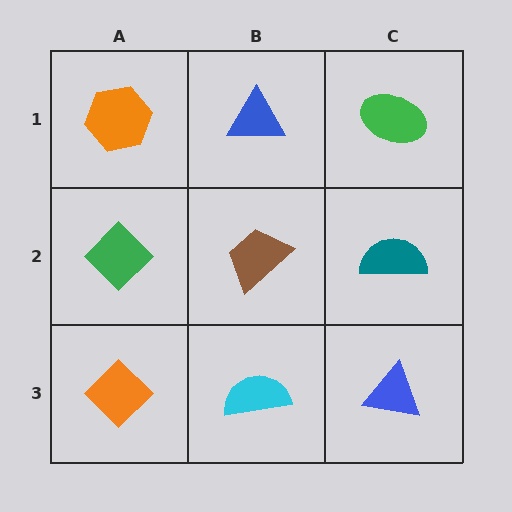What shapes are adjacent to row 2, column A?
An orange hexagon (row 1, column A), an orange diamond (row 3, column A), a brown trapezoid (row 2, column B).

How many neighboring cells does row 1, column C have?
2.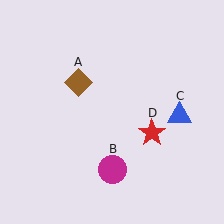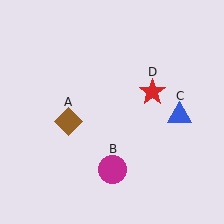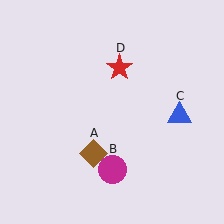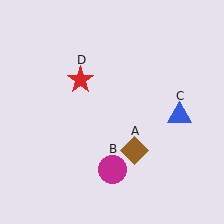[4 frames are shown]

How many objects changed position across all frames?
2 objects changed position: brown diamond (object A), red star (object D).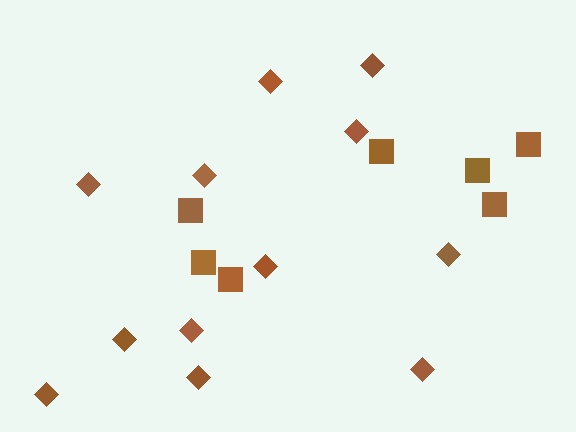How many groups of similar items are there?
There are 2 groups: one group of squares (7) and one group of diamonds (12).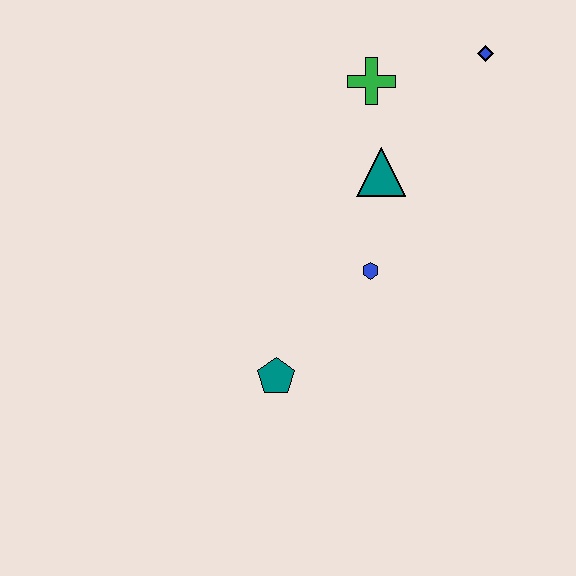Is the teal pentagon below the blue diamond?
Yes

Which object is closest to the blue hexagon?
The teal triangle is closest to the blue hexagon.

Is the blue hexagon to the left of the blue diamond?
Yes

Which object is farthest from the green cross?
The teal pentagon is farthest from the green cross.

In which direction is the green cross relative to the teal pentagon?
The green cross is above the teal pentagon.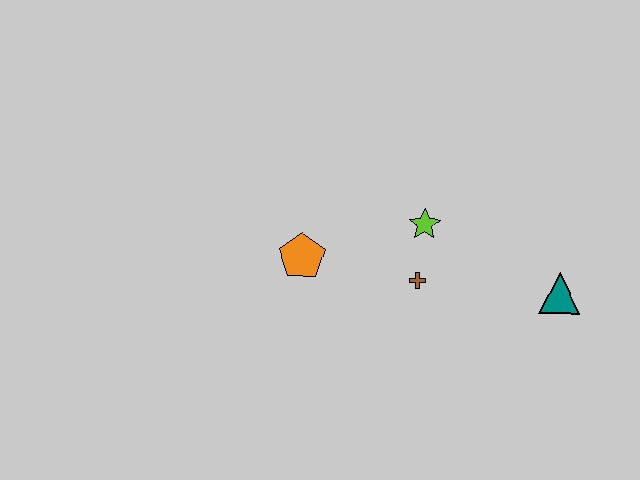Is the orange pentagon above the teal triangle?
Yes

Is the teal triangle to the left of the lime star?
No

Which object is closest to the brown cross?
The lime star is closest to the brown cross.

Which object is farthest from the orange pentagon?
The teal triangle is farthest from the orange pentagon.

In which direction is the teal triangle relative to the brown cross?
The teal triangle is to the right of the brown cross.